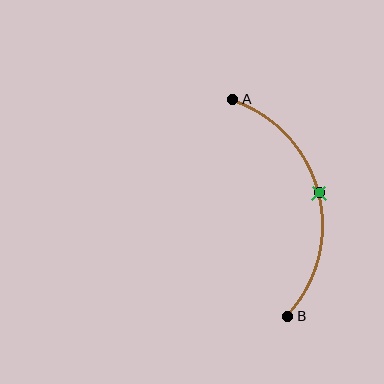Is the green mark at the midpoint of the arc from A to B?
Yes. The green mark lies on the arc at equal arc-length from both A and B — it is the arc midpoint.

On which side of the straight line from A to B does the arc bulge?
The arc bulges to the right of the straight line connecting A and B.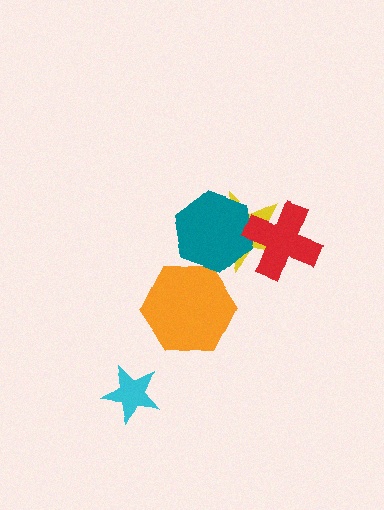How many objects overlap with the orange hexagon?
1 object overlaps with the orange hexagon.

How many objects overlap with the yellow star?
2 objects overlap with the yellow star.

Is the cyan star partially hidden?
No, no other shape covers it.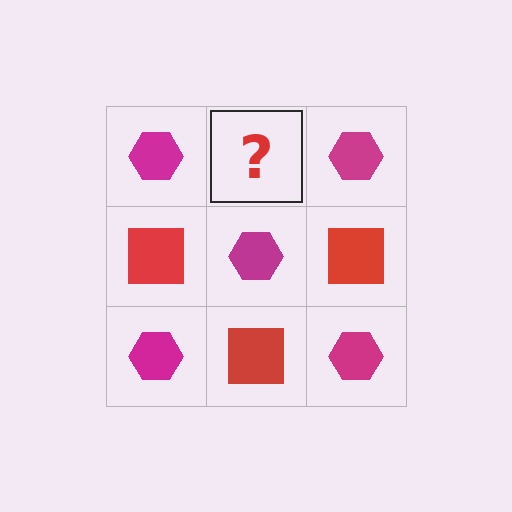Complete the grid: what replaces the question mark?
The question mark should be replaced with a red square.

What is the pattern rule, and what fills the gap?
The rule is that it alternates magenta hexagon and red square in a checkerboard pattern. The gap should be filled with a red square.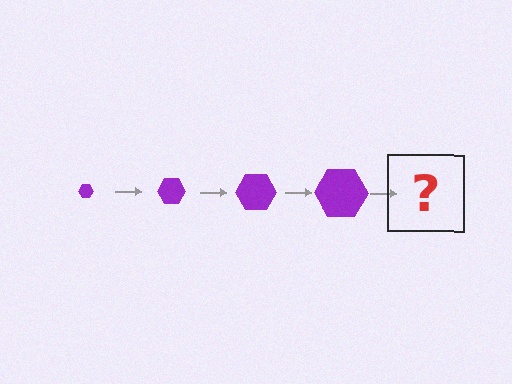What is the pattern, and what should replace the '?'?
The pattern is that the hexagon gets progressively larger each step. The '?' should be a purple hexagon, larger than the previous one.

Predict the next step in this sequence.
The next step is a purple hexagon, larger than the previous one.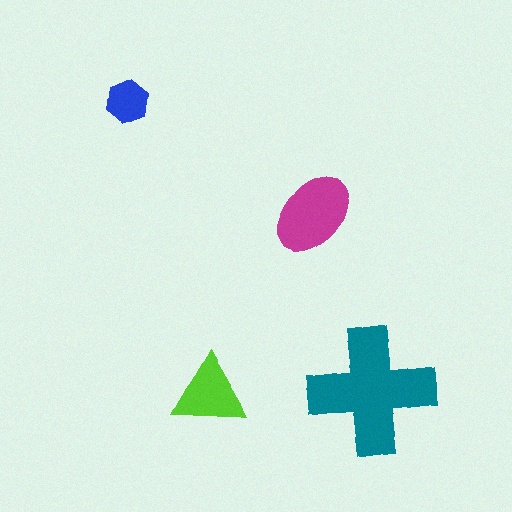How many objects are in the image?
There are 4 objects in the image.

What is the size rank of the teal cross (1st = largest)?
1st.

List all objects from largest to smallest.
The teal cross, the magenta ellipse, the lime triangle, the blue hexagon.